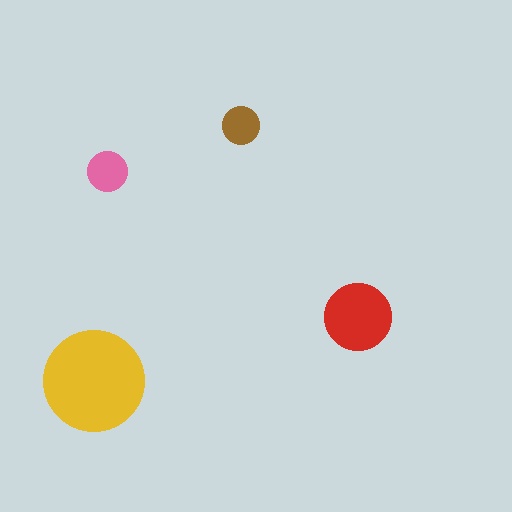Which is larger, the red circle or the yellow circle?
The yellow one.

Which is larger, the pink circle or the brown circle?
The pink one.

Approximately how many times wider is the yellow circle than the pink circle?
About 2.5 times wider.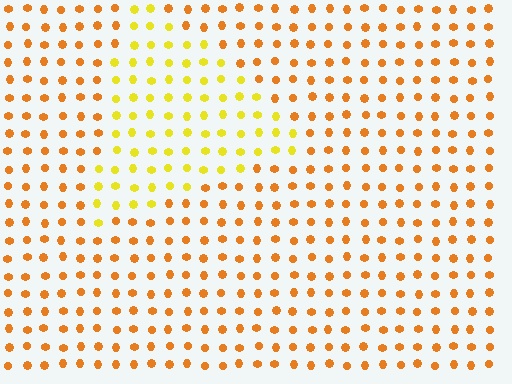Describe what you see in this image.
The image is filled with small orange elements in a uniform arrangement. A triangle-shaped region is visible where the elements are tinted to a slightly different hue, forming a subtle color boundary.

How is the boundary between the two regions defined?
The boundary is defined purely by a slight shift in hue (about 31 degrees). Spacing, size, and orientation are identical on both sides.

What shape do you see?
I see a triangle.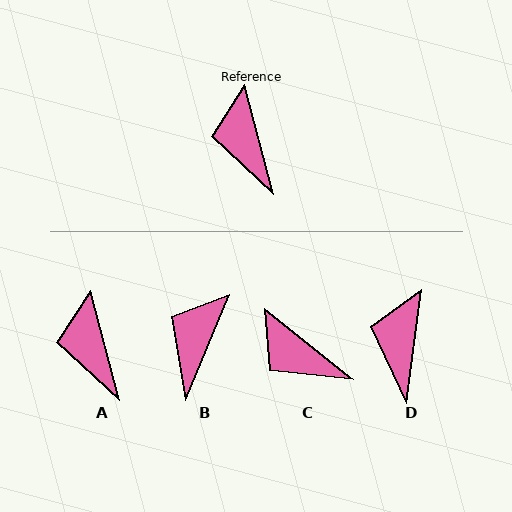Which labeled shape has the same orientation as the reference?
A.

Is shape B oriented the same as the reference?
No, it is off by about 37 degrees.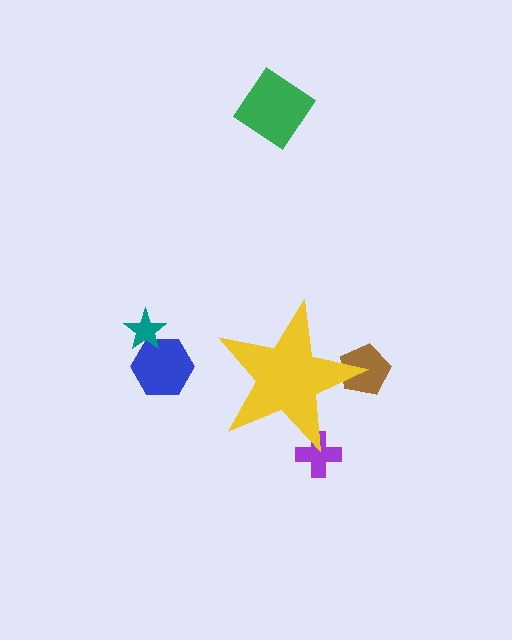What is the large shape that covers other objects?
A yellow star.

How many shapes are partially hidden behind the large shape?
2 shapes are partially hidden.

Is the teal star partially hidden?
No, the teal star is fully visible.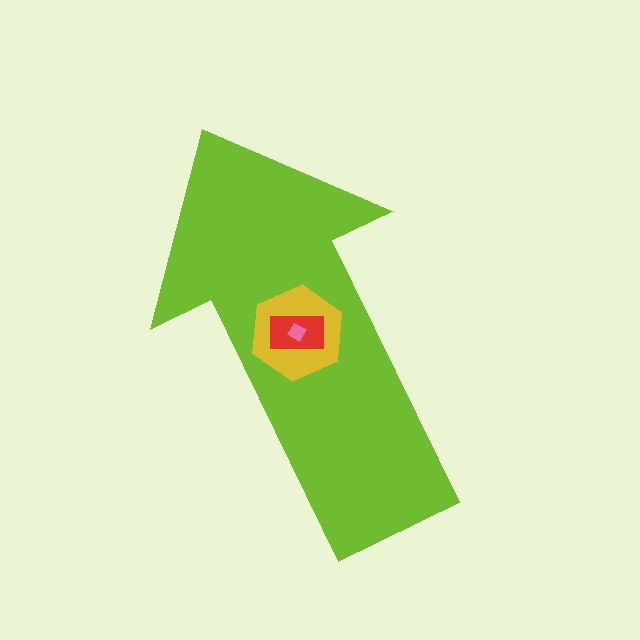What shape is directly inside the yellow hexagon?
The red rectangle.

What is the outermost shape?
The lime arrow.